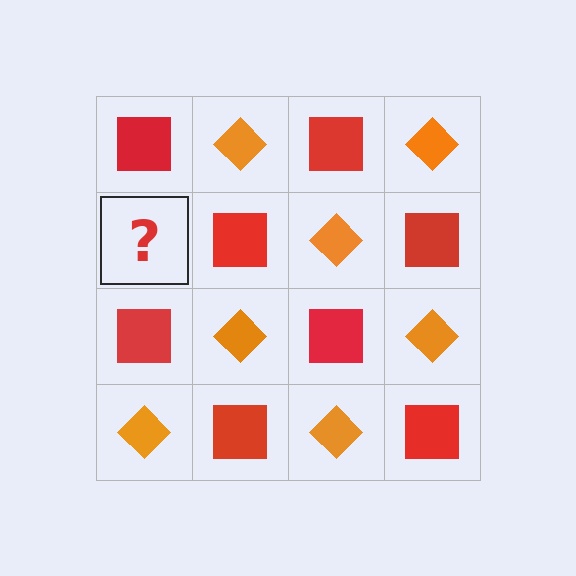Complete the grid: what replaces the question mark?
The question mark should be replaced with an orange diamond.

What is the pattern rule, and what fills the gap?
The rule is that it alternates red square and orange diamond in a checkerboard pattern. The gap should be filled with an orange diamond.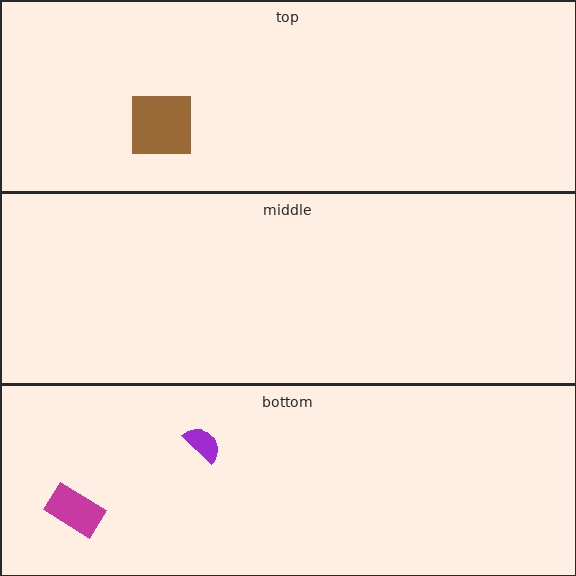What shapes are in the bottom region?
The purple semicircle, the magenta rectangle.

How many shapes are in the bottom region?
2.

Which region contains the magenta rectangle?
The bottom region.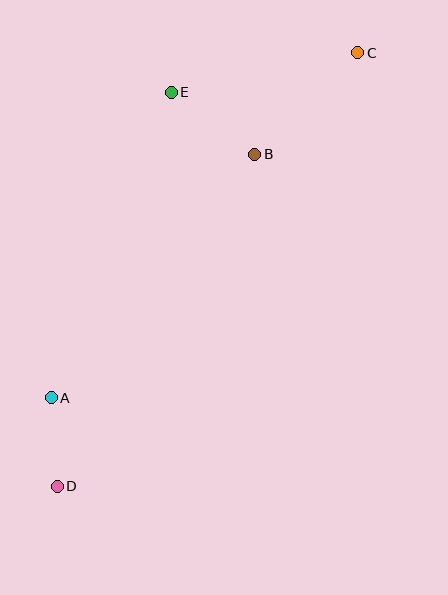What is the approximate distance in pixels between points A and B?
The distance between A and B is approximately 317 pixels.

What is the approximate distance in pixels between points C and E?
The distance between C and E is approximately 191 pixels.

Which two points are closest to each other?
Points A and D are closest to each other.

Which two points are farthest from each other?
Points C and D are farthest from each other.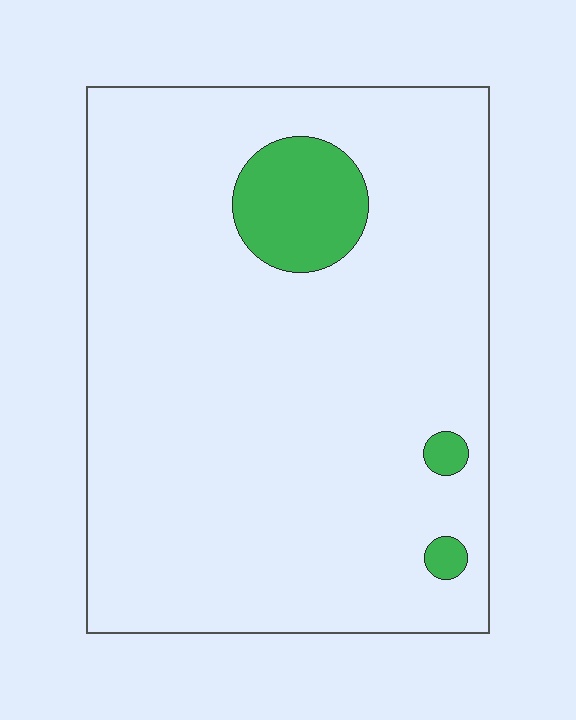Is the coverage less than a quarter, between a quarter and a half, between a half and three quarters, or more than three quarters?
Less than a quarter.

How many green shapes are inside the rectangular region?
3.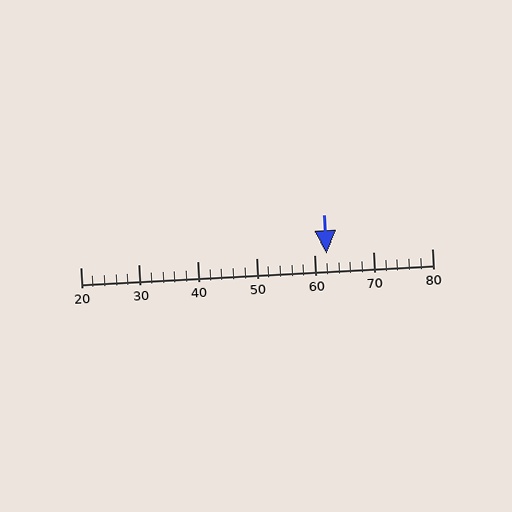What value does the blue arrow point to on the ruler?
The blue arrow points to approximately 62.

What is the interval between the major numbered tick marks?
The major tick marks are spaced 10 units apart.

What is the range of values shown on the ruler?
The ruler shows values from 20 to 80.